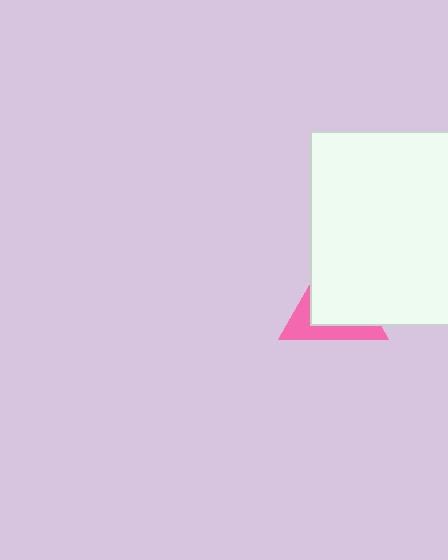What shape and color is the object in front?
The object in front is a white square.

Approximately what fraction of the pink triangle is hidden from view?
Roughly 64% of the pink triangle is hidden behind the white square.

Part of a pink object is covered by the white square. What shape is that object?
It is a triangle.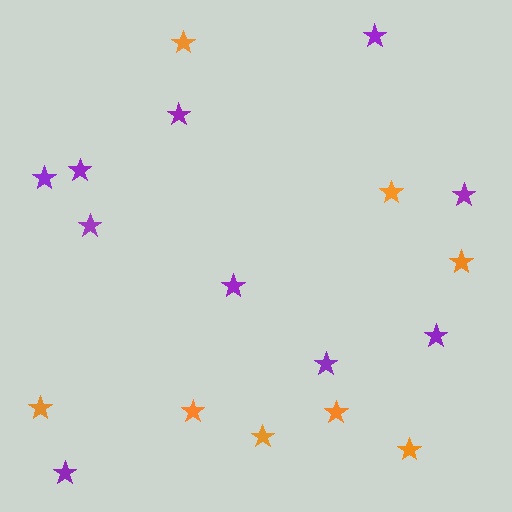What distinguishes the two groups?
There are 2 groups: one group of orange stars (8) and one group of purple stars (10).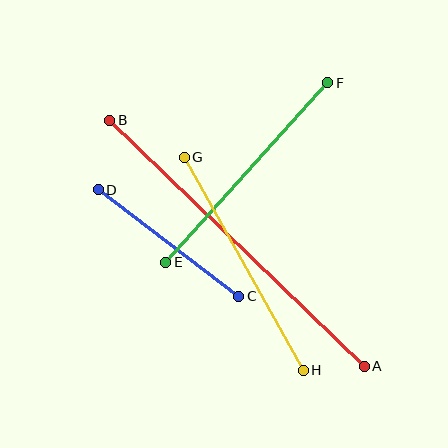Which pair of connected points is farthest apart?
Points A and B are farthest apart.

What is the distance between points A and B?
The distance is approximately 354 pixels.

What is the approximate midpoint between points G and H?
The midpoint is at approximately (244, 264) pixels.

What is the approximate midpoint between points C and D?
The midpoint is at approximately (168, 243) pixels.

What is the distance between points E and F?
The distance is approximately 242 pixels.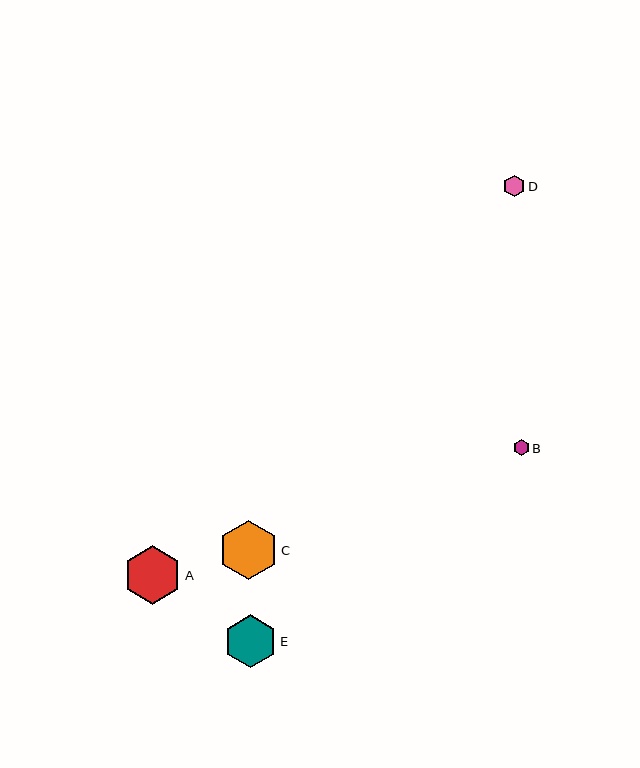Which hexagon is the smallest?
Hexagon B is the smallest with a size of approximately 16 pixels.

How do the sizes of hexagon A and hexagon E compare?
Hexagon A and hexagon E are approximately the same size.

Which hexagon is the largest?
Hexagon C is the largest with a size of approximately 59 pixels.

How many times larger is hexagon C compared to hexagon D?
Hexagon C is approximately 2.8 times the size of hexagon D.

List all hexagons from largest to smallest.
From largest to smallest: C, A, E, D, B.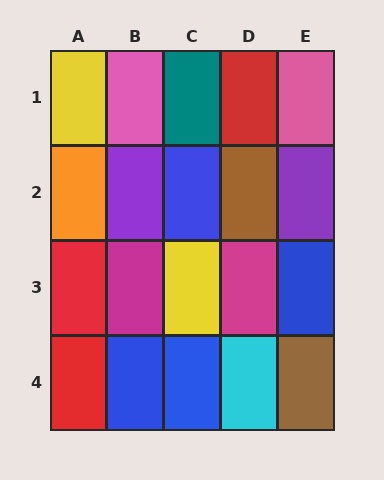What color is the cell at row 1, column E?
Pink.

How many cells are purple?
2 cells are purple.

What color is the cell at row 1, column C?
Teal.